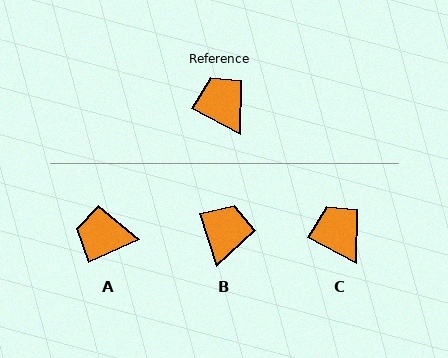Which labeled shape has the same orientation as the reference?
C.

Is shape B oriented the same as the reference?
No, it is off by about 45 degrees.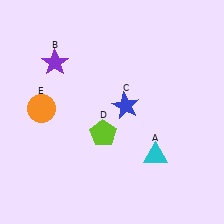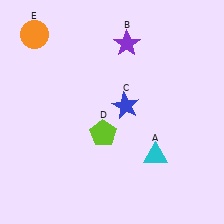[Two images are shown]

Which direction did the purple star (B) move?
The purple star (B) moved right.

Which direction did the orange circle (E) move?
The orange circle (E) moved up.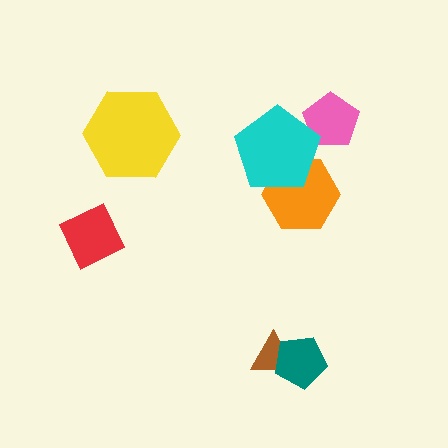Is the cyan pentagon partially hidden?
No, no other shape covers it.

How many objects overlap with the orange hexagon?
1 object overlaps with the orange hexagon.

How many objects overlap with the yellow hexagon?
0 objects overlap with the yellow hexagon.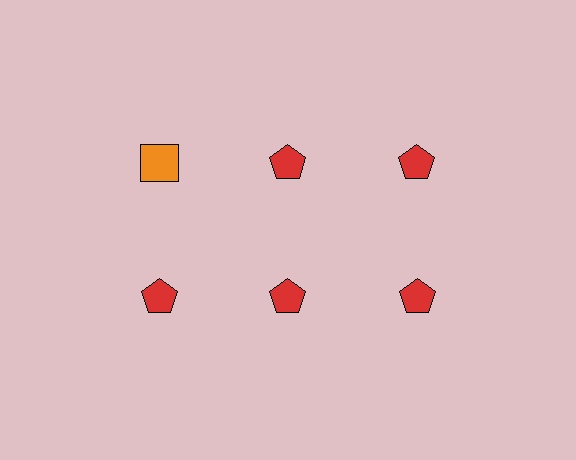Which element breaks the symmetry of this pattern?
The orange square in the top row, leftmost column breaks the symmetry. All other shapes are red pentagons.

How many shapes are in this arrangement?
There are 6 shapes arranged in a grid pattern.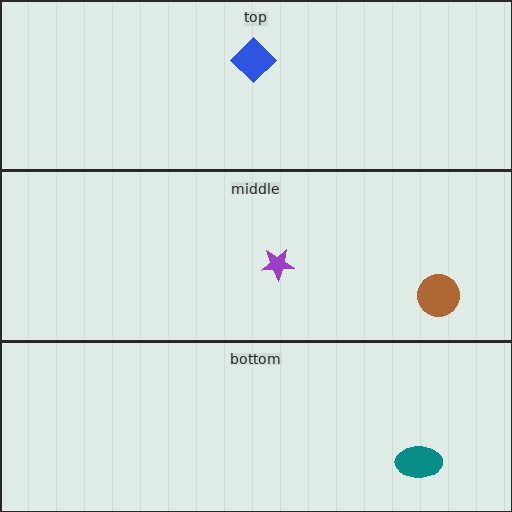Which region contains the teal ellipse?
The bottom region.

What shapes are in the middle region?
The brown circle, the purple star.